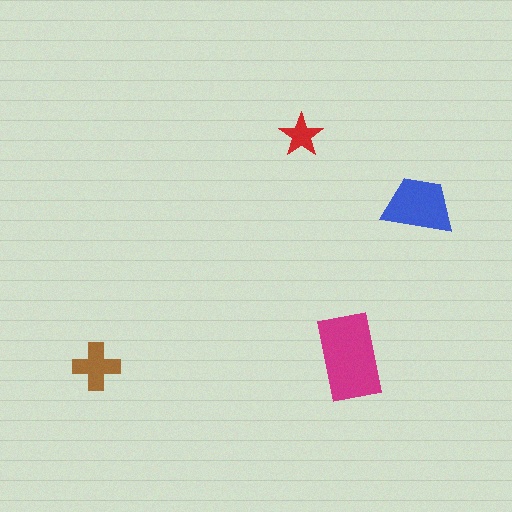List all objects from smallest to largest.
The red star, the brown cross, the blue trapezoid, the magenta rectangle.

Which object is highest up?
The red star is topmost.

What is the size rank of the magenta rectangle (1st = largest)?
1st.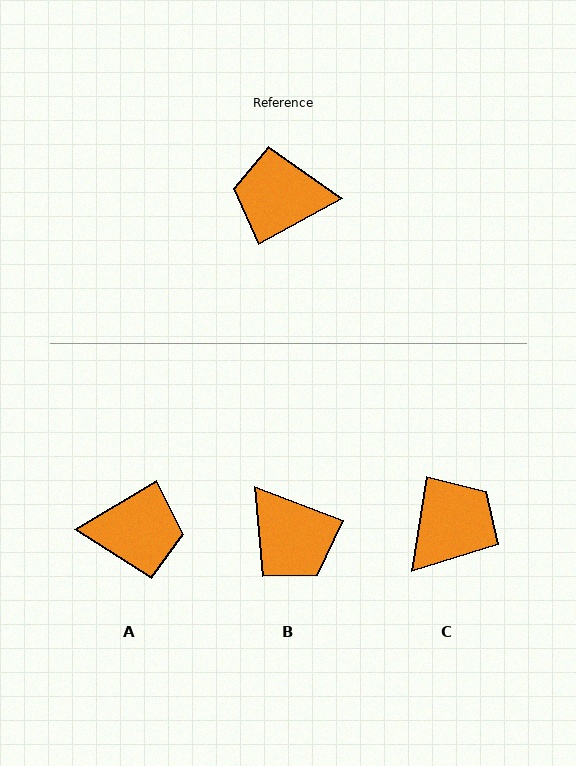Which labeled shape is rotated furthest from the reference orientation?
A, about 177 degrees away.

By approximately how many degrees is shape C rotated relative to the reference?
Approximately 128 degrees clockwise.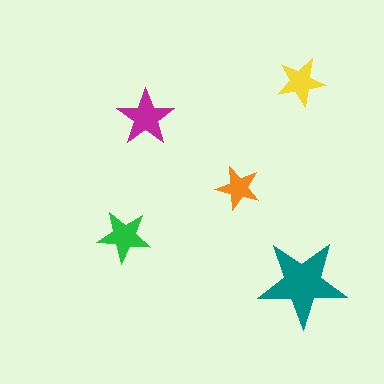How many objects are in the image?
There are 5 objects in the image.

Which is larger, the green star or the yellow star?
The green one.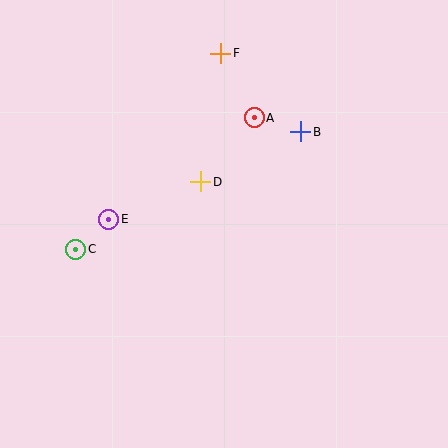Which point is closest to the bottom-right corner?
Point B is closest to the bottom-right corner.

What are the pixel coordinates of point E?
Point E is at (109, 219).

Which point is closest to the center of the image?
Point D at (201, 182) is closest to the center.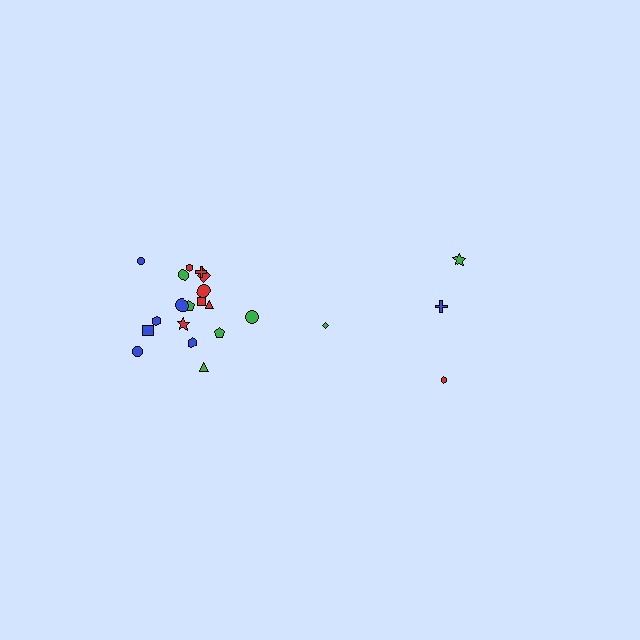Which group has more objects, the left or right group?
The left group.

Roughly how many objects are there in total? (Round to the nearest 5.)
Roughly 20 objects in total.